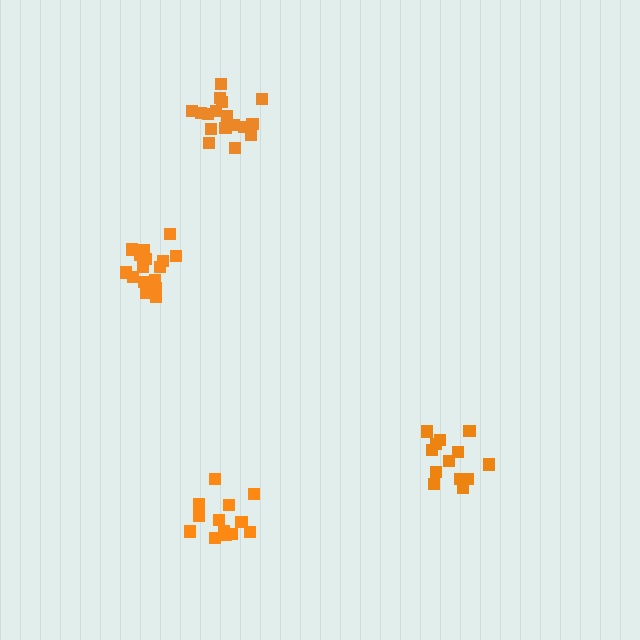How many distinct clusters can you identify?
There are 4 distinct clusters.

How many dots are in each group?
Group 1: 16 dots, Group 2: 13 dots, Group 3: 13 dots, Group 4: 17 dots (59 total).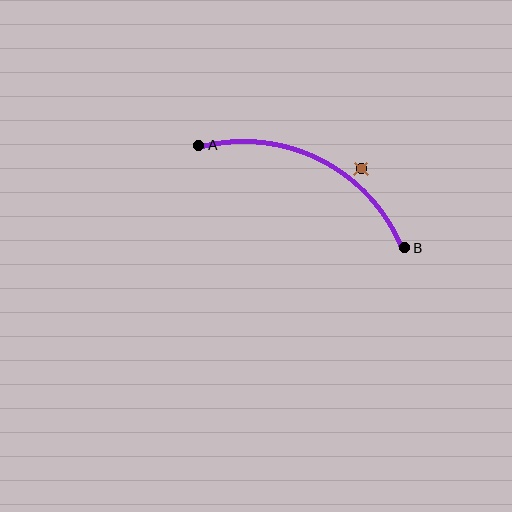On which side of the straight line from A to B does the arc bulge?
The arc bulges above the straight line connecting A and B.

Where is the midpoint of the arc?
The arc midpoint is the point on the curve farthest from the straight line joining A and B. It sits above that line.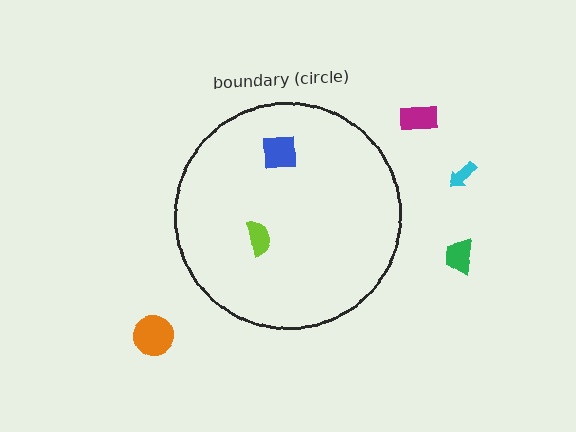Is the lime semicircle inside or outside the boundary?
Inside.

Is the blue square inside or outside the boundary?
Inside.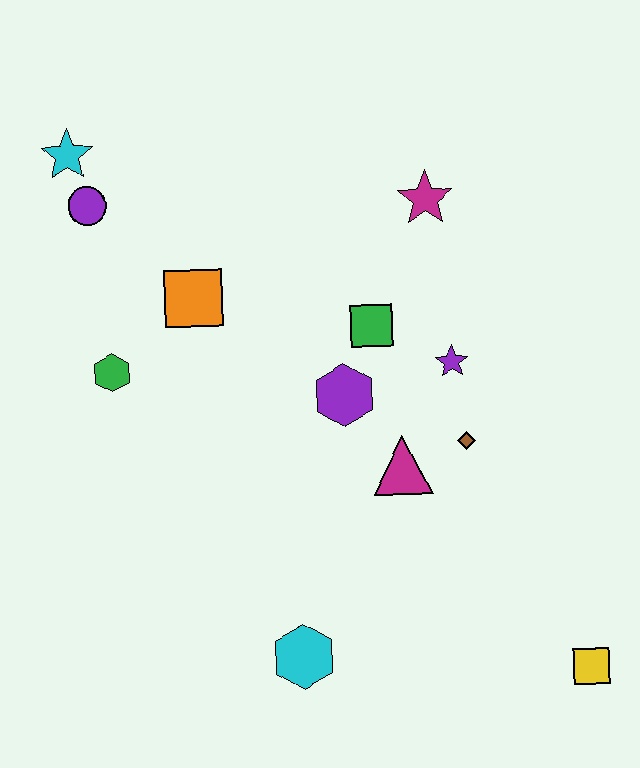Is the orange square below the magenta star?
Yes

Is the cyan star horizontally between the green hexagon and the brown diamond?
No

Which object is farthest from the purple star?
The cyan star is farthest from the purple star.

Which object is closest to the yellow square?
The brown diamond is closest to the yellow square.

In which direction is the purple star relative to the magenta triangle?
The purple star is above the magenta triangle.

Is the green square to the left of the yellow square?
Yes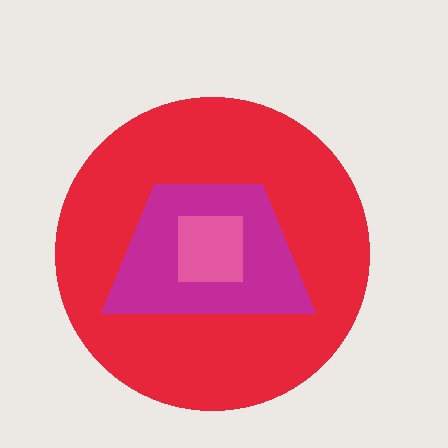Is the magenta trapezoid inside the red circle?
Yes.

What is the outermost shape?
The red circle.